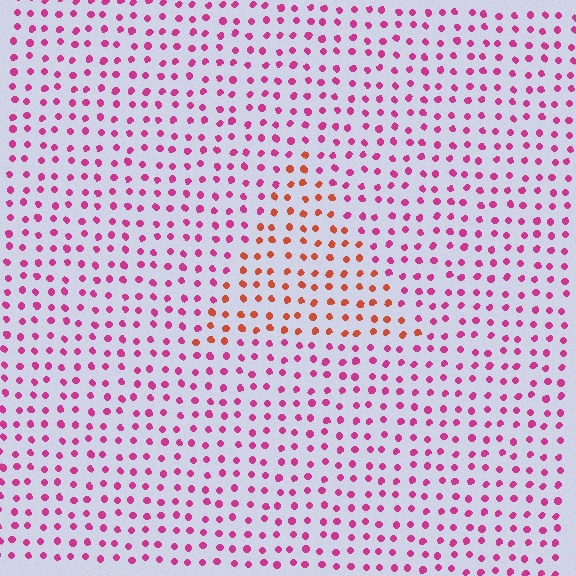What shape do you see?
I see a triangle.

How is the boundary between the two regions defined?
The boundary is defined purely by a slight shift in hue (about 45 degrees). Spacing, size, and orientation are identical on both sides.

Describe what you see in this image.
The image is filled with small magenta elements in a uniform arrangement. A triangle-shaped region is visible where the elements are tinted to a slightly different hue, forming a subtle color boundary.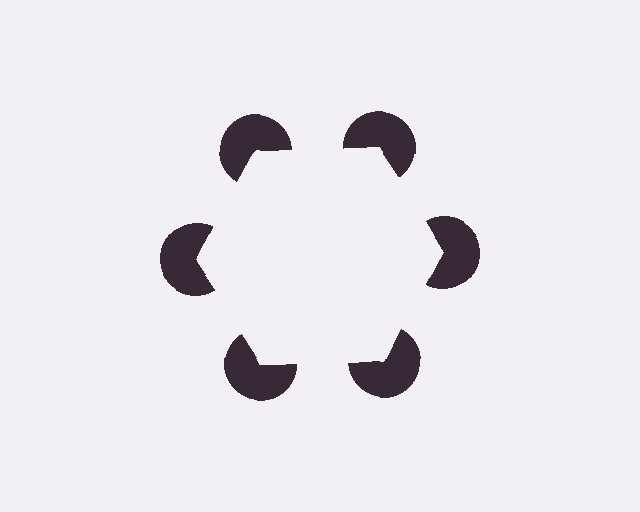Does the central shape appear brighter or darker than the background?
It typically appears slightly brighter than the background, even though no actual brightness change is drawn.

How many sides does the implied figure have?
6 sides.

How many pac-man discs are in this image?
There are 6 — one at each vertex of the illusory hexagon.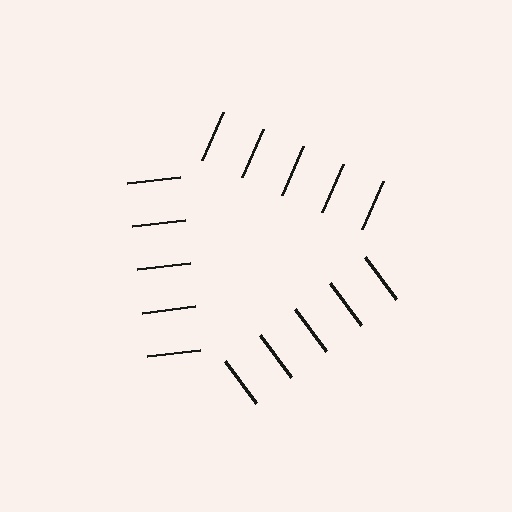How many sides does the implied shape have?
3 sides — the line-ends trace a triangle.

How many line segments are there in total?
15 — 5 along each of the 3 edges.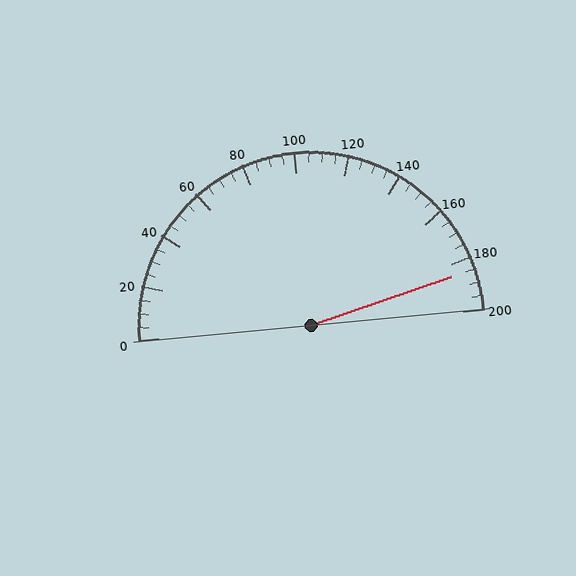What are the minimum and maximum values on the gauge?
The gauge ranges from 0 to 200.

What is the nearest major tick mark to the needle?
The nearest major tick mark is 180.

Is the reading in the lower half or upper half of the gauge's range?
The reading is in the upper half of the range (0 to 200).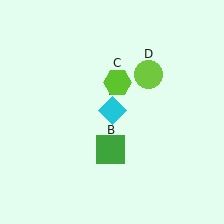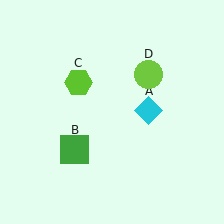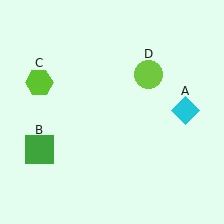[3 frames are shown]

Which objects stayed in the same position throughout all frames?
Lime circle (object D) remained stationary.